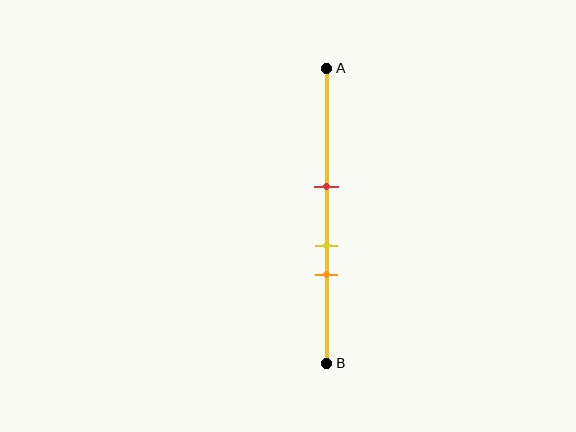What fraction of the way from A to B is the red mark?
The red mark is approximately 40% (0.4) of the way from A to B.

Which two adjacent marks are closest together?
The yellow and orange marks are the closest adjacent pair.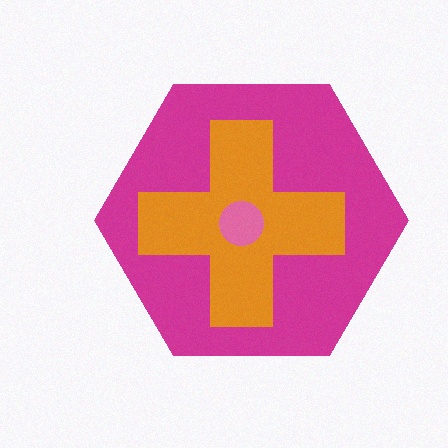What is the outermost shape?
The magenta hexagon.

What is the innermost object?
The pink circle.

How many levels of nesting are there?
3.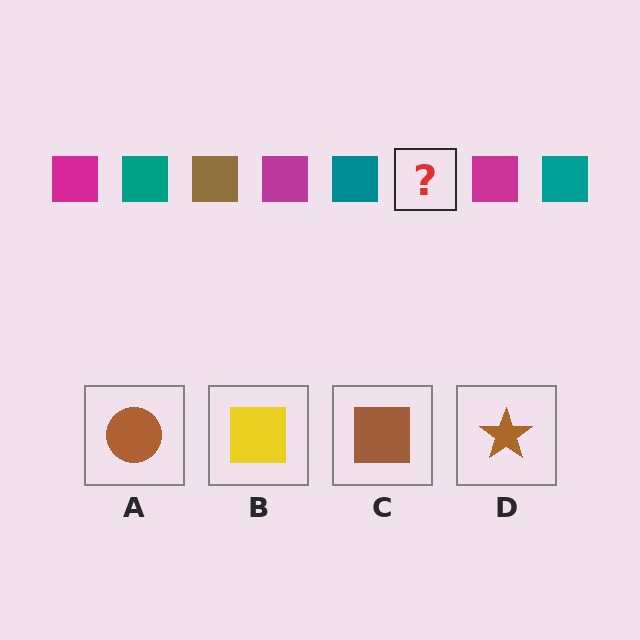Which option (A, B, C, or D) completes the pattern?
C.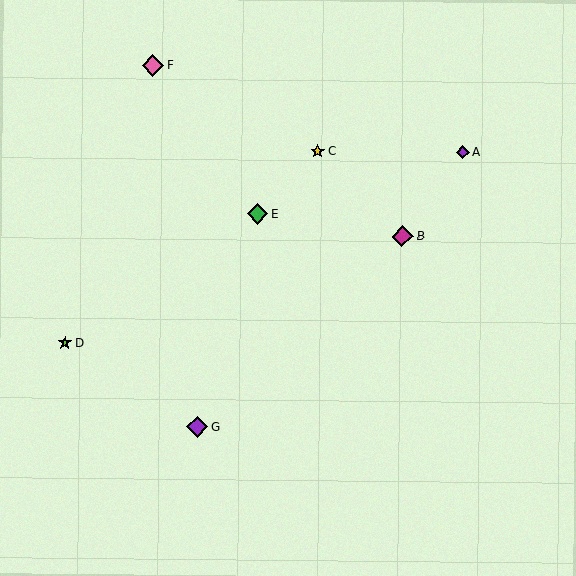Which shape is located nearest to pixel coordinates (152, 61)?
The pink diamond (labeled F) at (153, 65) is nearest to that location.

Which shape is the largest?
The pink diamond (labeled F) is the largest.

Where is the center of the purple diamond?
The center of the purple diamond is at (197, 427).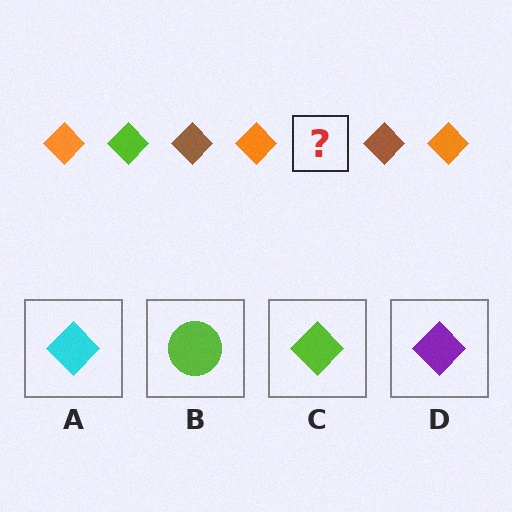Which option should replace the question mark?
Option C.